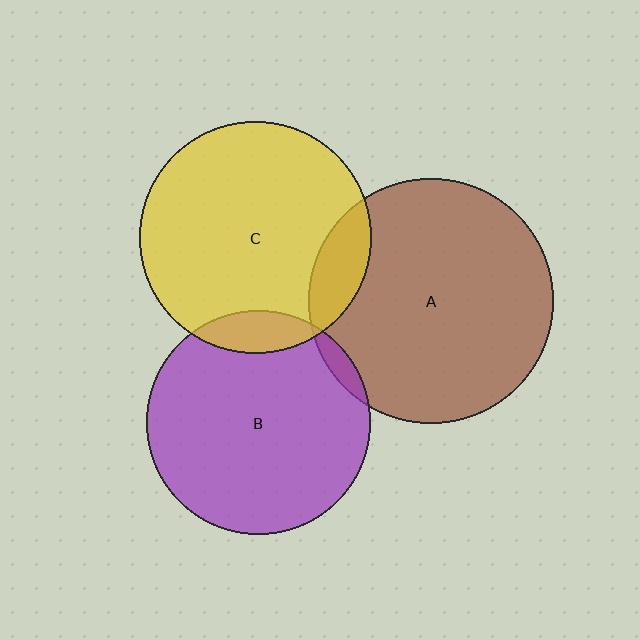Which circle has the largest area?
Circle A (brown).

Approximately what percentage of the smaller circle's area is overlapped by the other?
Approximately 10%.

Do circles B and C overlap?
Yes.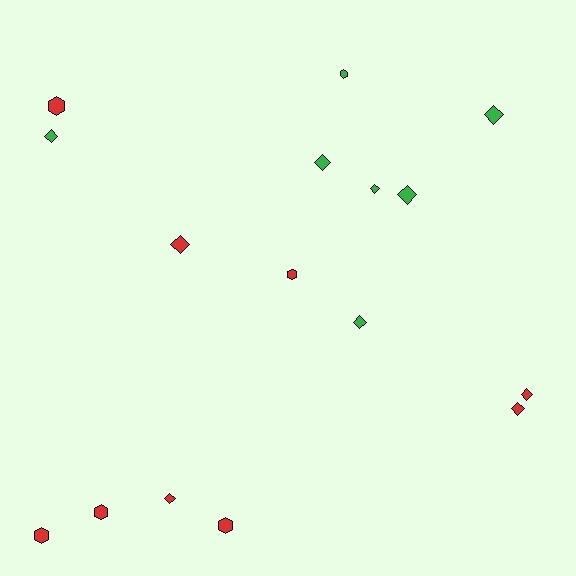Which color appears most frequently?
Red, with 9 objects.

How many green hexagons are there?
There is 1 green hexagon.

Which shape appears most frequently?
Diamond, with 10 objects.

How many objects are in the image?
There are 16 objects.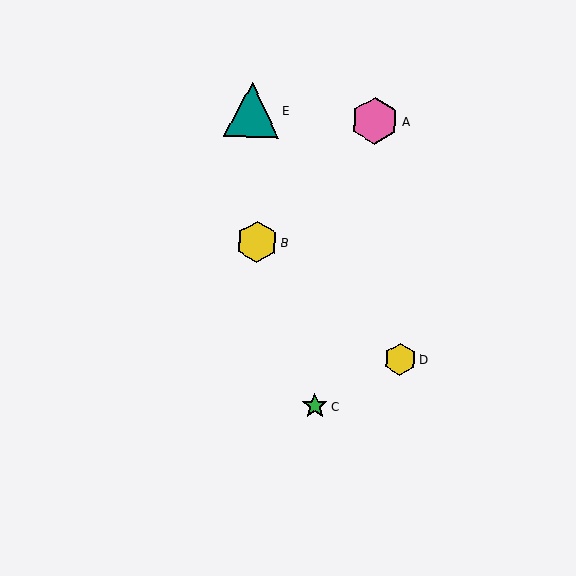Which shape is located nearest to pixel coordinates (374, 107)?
The pink hexagon (labeled A) at (375, 121) is nearest to that location.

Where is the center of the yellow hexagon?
The center of the yellow hexagon is at (257, 242).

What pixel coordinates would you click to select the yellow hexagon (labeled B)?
Click at (257, 242) to select the yellow hexagon B.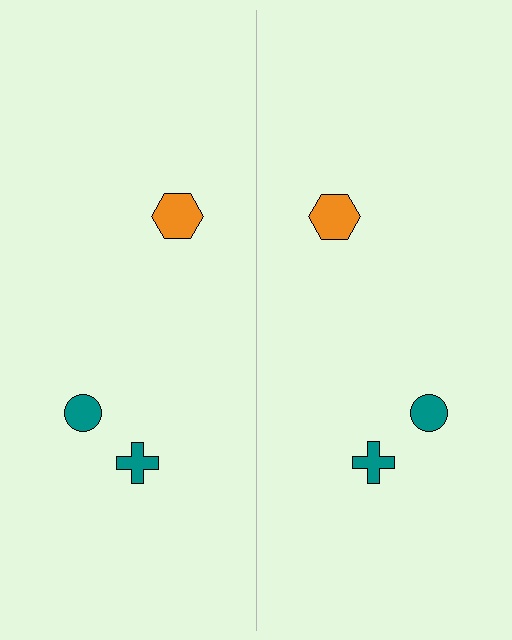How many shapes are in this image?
There are 6 shapes in this image.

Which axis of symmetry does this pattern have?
The pattern has a vertical axis of symmetry running through the center of the image.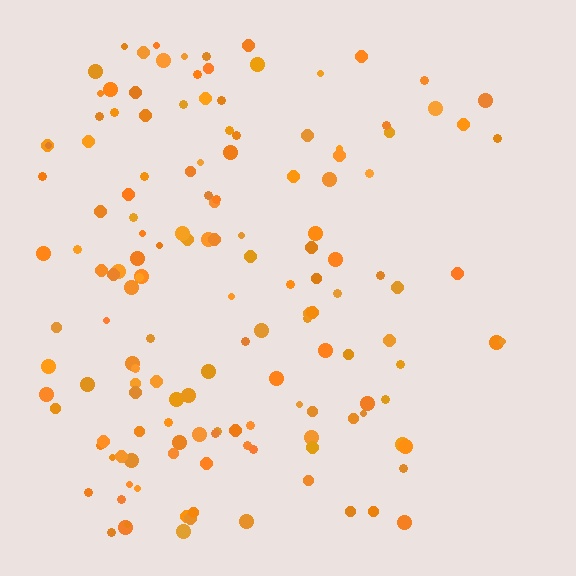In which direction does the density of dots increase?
From right to left, with the left side densest.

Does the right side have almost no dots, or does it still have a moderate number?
Still a moderate number, just noticeably fewer than the left.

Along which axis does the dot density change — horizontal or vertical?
Horizontal.